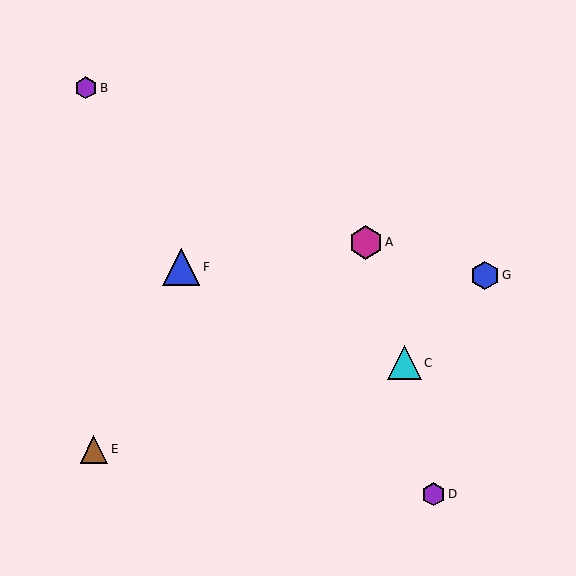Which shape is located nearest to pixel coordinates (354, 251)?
The magenta hexagon (labeled A) at (366, 242) is nearest to that location.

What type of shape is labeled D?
Shape D is a purple hexagon.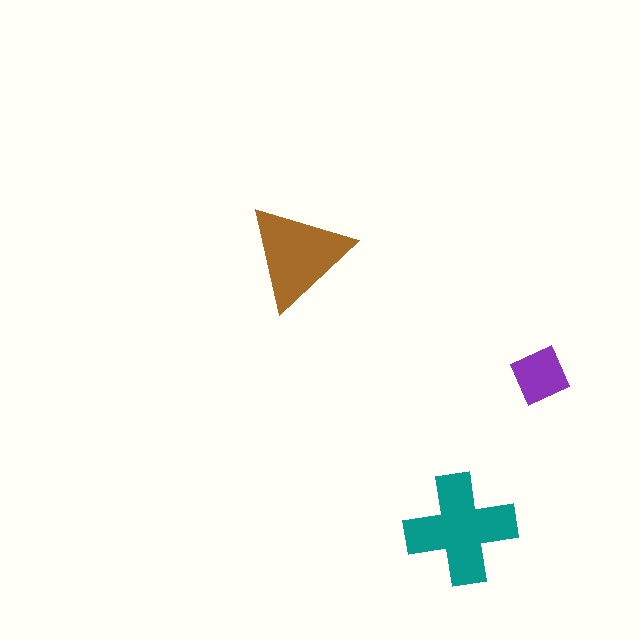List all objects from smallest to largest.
The purple diamond, the brown triangle, the teal cross.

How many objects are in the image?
There are 3 objects in the image.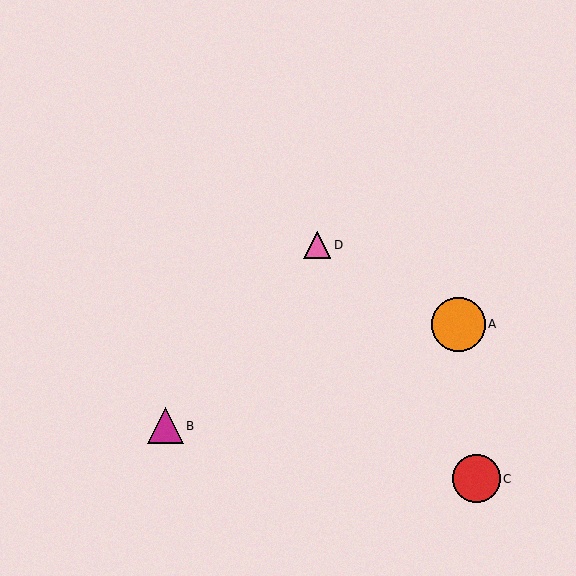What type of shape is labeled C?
Shape C is a red circle.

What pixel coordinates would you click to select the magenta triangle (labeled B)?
Click at (165, 426) to select the magenta triangle B.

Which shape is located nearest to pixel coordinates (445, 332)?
The orange circle (labeled A) at (458, 324) is nearest to that location.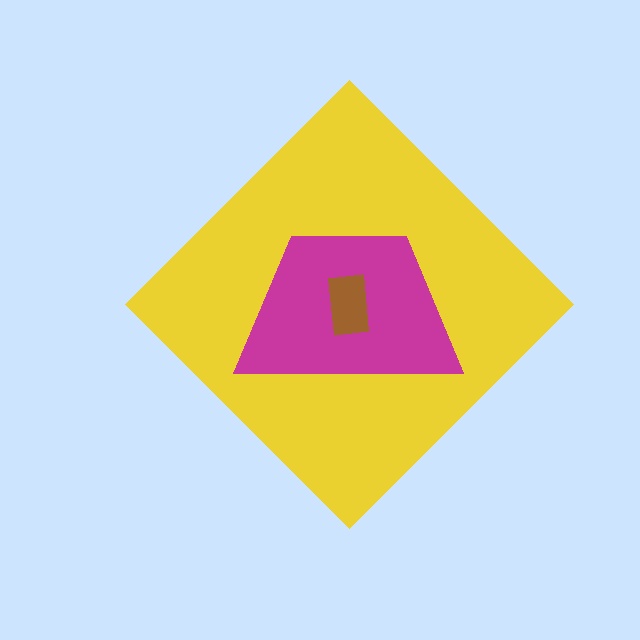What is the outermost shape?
The yellow diamond.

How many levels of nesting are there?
3.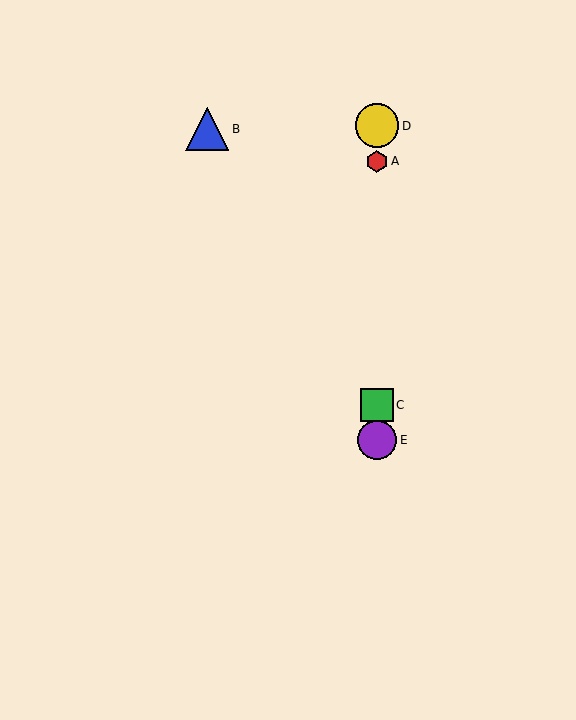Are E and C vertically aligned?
Yes, both are at x≈377.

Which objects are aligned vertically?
Objects A, C, D, E are aligned vertically.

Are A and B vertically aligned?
No, A is at x≈377 and B is at x≈207.